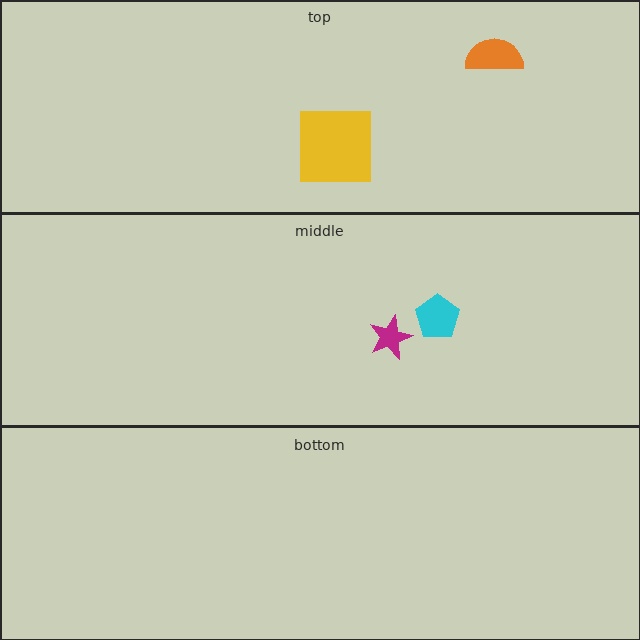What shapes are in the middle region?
The cyan pentagon, the magenta star.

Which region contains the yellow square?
The top region.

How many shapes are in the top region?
2.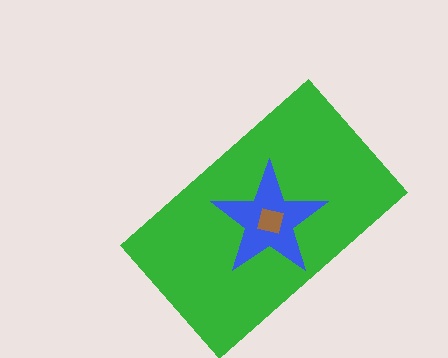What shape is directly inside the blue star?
The brown square.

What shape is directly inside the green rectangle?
The blue star.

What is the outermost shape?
The green rectangle.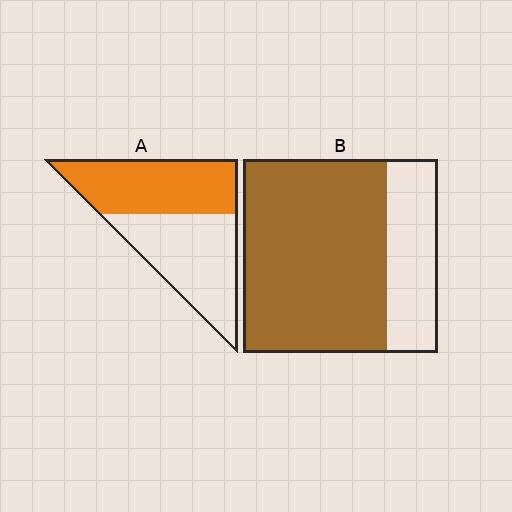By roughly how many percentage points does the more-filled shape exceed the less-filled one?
By roughly 25 percentage points (B over A).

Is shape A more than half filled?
Roughly half.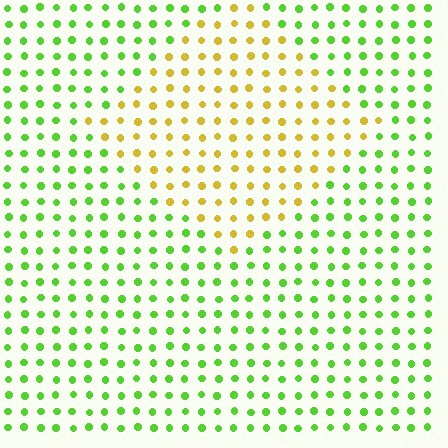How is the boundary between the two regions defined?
The boundary is defined purely by a slight shift in hue (about 56 degrees). Spacing, size, and orientation are identical on both sides.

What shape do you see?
I see a diamond.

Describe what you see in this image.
The image is filled with small lime elements in a uniform arrangement. A diamond-shaped region is visible where the elements are tinted to a slightly different hue, forming a subtle color boundary.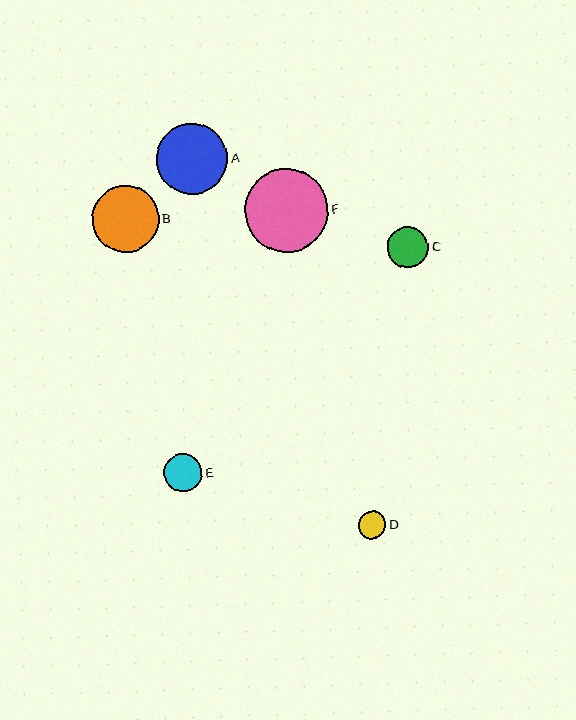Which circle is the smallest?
Circle D is the smallest with a size of approximately 28 pixels.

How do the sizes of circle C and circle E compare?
Circle C and circle E are approximately the same size.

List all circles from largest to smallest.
From largest to smallest: F, A, B, C, E, D.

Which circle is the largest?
Circle F is the largest with a size of approximately 83 pixels.